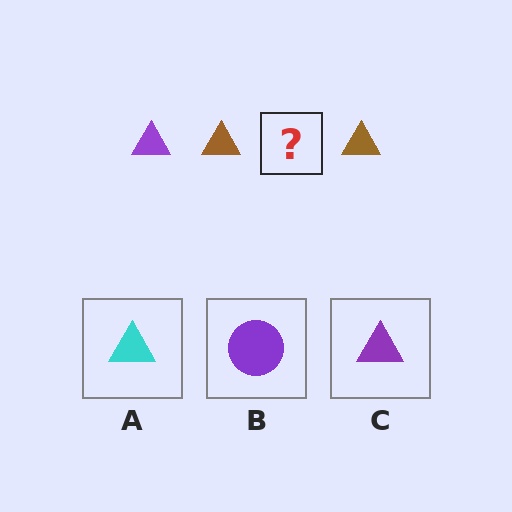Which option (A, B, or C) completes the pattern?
C.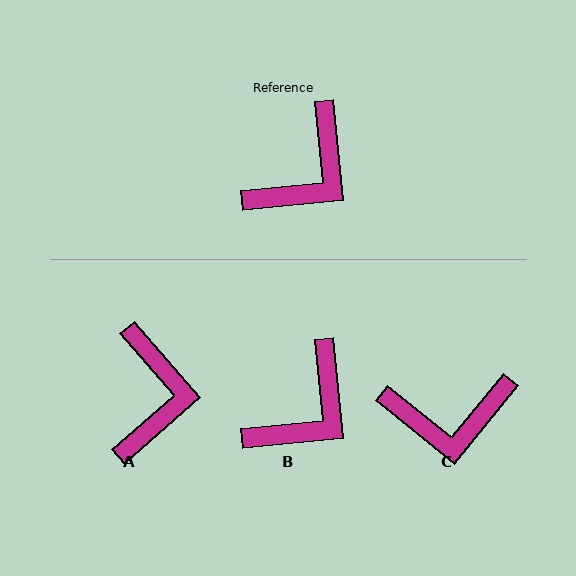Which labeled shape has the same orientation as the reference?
B.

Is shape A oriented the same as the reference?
No, it is off by about 36 degrees.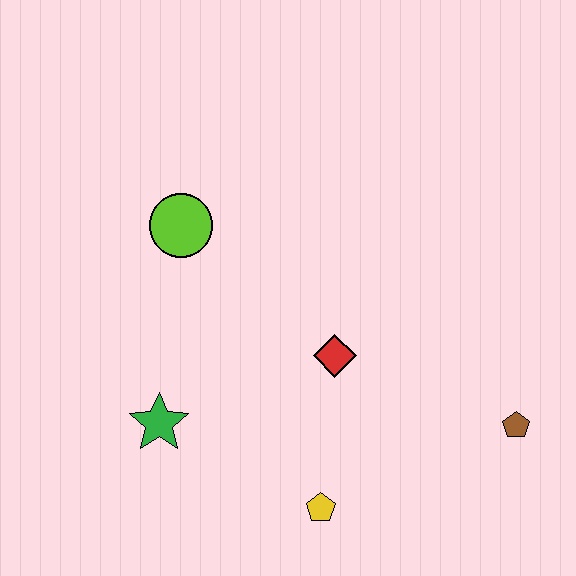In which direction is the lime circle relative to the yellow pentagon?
The lime circle is above the yellow pentagon.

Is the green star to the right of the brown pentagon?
No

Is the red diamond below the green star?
No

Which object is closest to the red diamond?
The yellow pentagon is closest to the red diamond.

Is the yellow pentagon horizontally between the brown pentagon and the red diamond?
No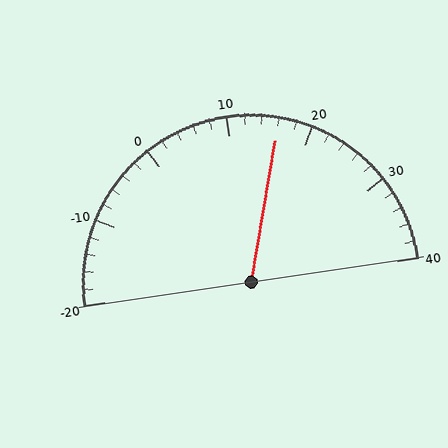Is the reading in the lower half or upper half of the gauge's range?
The reading is in the upper half of the range (-20 to 40).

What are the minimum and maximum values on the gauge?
The gauge ranges from -20 to 40.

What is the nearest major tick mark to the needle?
The nearest major tick mark is 20.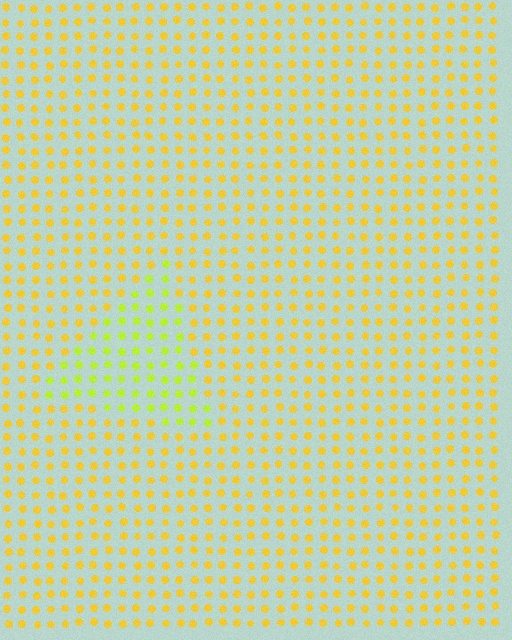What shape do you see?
I see a triangle.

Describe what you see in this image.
The image is filled with small yellow elements in a uniform arrangement. A triangle-shaped region is visible where the elements are tinted to a slightly different hue, forming a subtle color boundary.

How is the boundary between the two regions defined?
The boundary is defined purely by a slight shift in hue (about 31 degrees). Spacing, size, and orientation are identical on both sides.